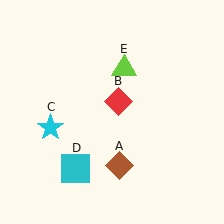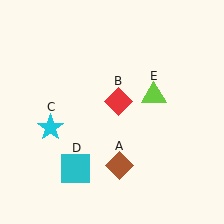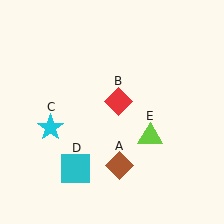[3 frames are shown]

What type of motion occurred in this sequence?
The lime triangle (object E) rotated clockwise around the center of the scene.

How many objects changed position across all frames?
1 object changed position: lime triangle (object E).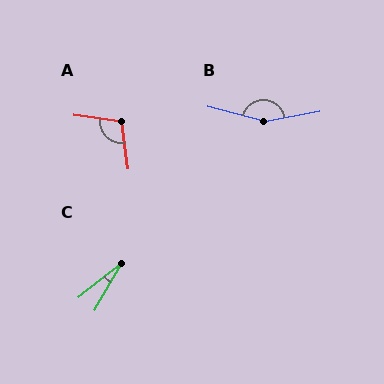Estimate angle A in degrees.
Approximately 106 degrees.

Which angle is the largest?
B, at approximately 155 degrees.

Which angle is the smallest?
C, at approximately 22 degrees.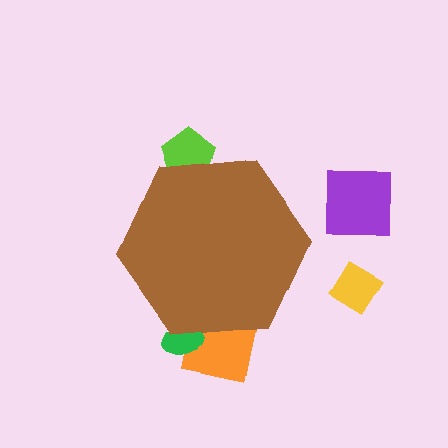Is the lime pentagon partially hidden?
Yes, the lime pentagon is partially hidden behind the brown hexagon.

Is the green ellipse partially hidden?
Yes, the green ellipse is partially hidden behind the brown hexagon.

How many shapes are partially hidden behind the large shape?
3 shapes are partially hidden.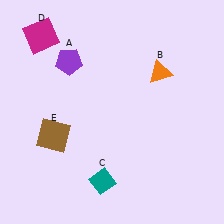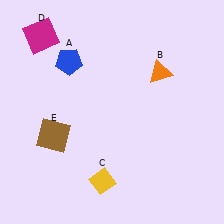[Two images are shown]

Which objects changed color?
A changed from purple to blue. C changed from teal to yellow.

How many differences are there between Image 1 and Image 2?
There are 2 differences between the two images.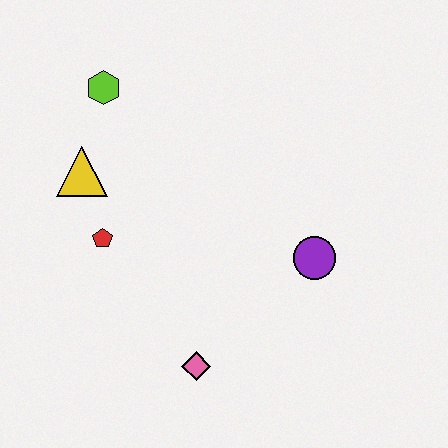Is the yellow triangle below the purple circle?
No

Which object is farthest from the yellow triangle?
The purple circle is farthest from the yellow triangle.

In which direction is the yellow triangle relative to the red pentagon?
The yellow triangle is above the red pentagon.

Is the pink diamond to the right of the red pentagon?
Yes